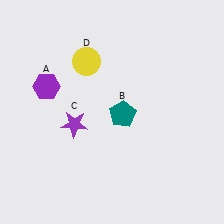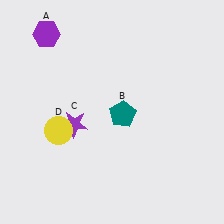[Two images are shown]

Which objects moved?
The objects that moved are: the purple hexagon (A), the yellow circle (D).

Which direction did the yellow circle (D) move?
The yellow circle (D) moved down.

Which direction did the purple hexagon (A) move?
The purple hexagon (A) moved up.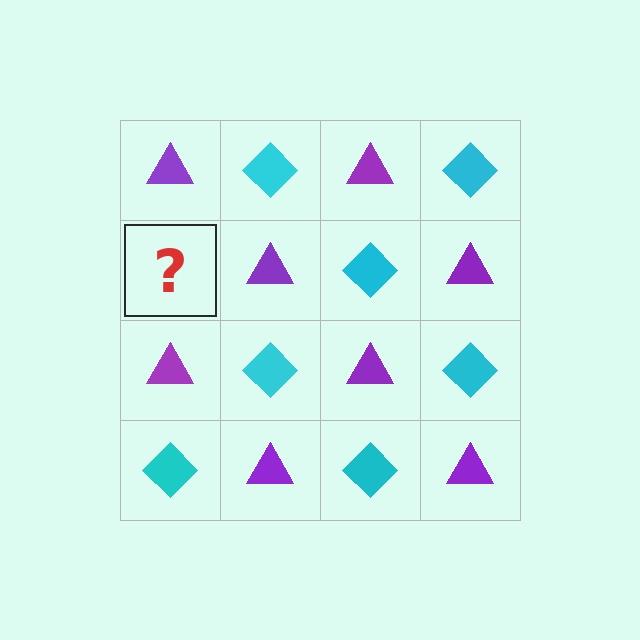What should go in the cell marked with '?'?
The missing cell should contain a cyan diamond.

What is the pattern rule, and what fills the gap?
The rule is that it alternates purple triangle and cyan diamond in a checkerboard pattern. The gap should be filled with a cyan diamond.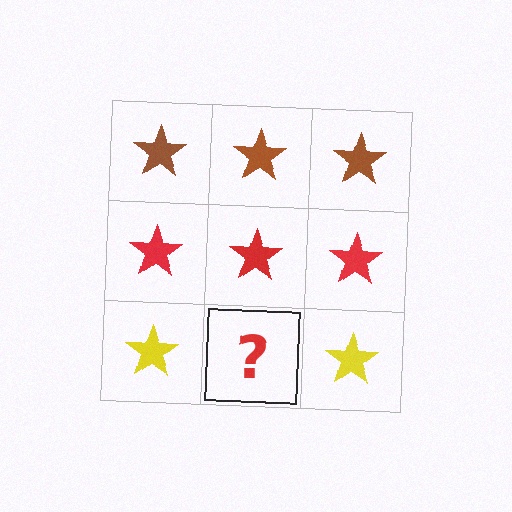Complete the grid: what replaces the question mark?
The question mark should be replaced with a yellow star.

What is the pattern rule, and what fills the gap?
The rule is that each row has a consistent color. The gap should be filled with a yellow star.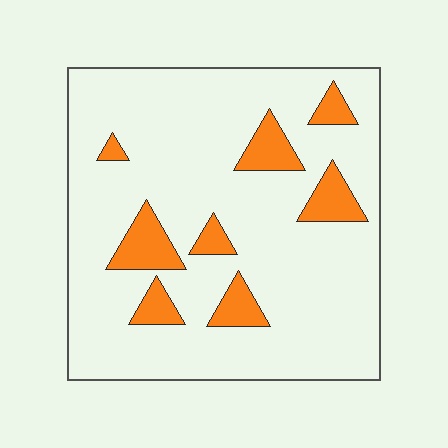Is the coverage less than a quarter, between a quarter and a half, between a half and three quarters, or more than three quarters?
Less than a quarter.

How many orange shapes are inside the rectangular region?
8.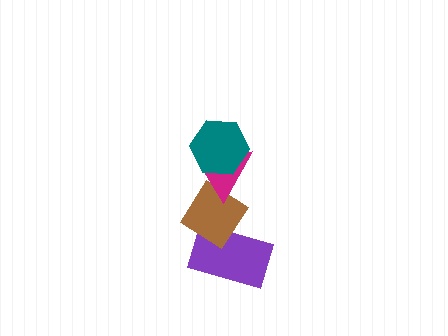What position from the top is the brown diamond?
The brown diamond is 3rd from the top.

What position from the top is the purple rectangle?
The purple rectangle is 4th from the top.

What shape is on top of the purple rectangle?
The brown diamond is on top of the purple rectangle.